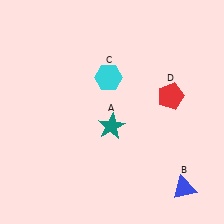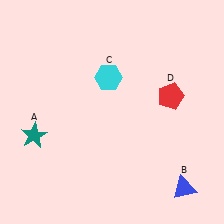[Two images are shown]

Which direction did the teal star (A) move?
The teal star (A) moved left.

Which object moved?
The teal star (A) moved left.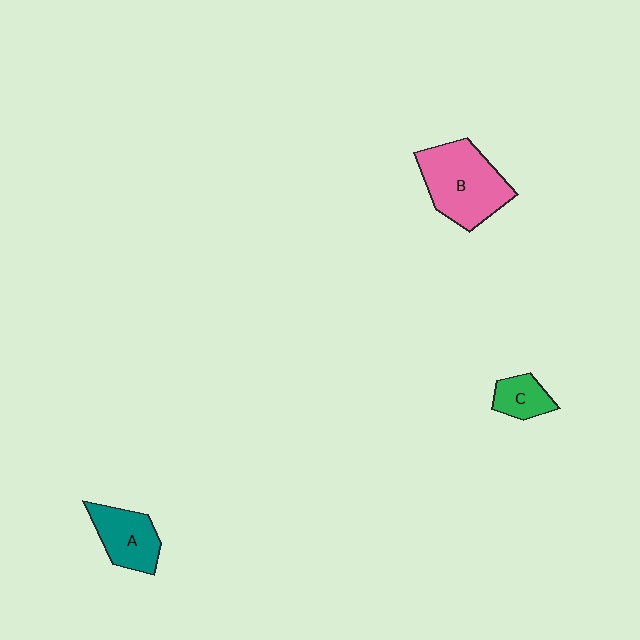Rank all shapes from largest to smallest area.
From largest to smallest: B (pink), A (teal), C (green).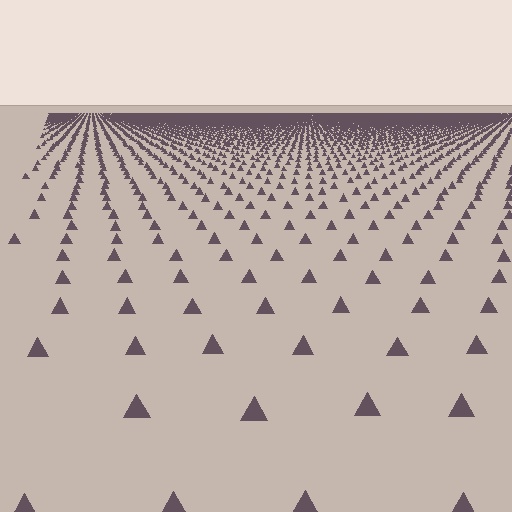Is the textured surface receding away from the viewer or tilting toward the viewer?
The surface is receding away from the viewer. Texture elements get smaller and denser toward the top.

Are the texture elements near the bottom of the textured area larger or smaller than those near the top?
Larger. Near the bottom, elements are closer to the viewer and appear at a bigger on-screen size.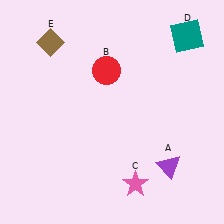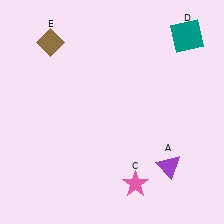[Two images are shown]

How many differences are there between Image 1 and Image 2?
There is 1 difference between the two images.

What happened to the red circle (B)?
The red circle (B) was removed in Image 2. It was in the top-left area of Image 1.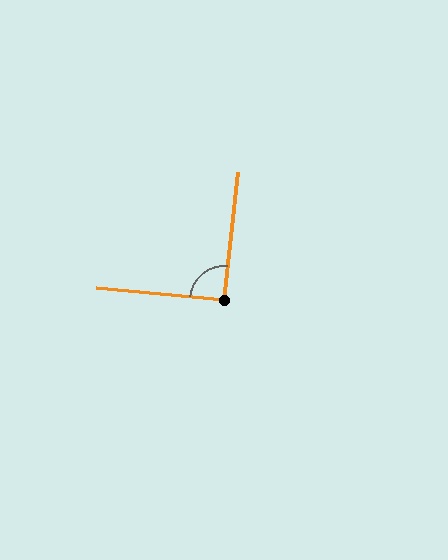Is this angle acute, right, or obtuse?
It is approximately a right angle.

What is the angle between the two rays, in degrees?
Approximately 91 degrees.